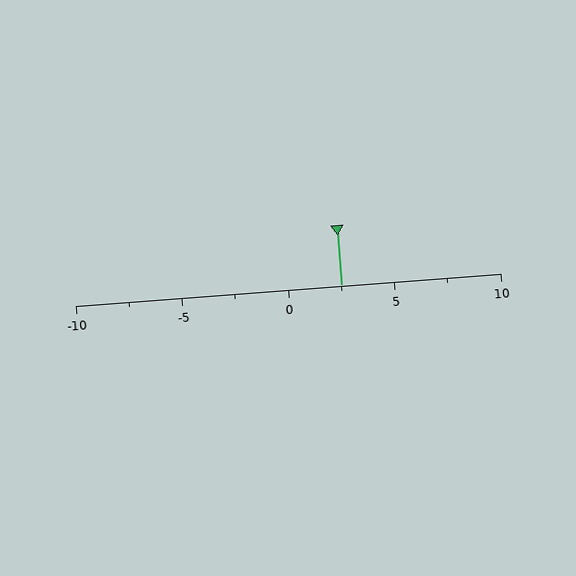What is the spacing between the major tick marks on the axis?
The major ticks are spaced 5 apart.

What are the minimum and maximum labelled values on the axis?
The axis runs from -10 to 10.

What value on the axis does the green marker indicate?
The marker indicates approximately 2.5.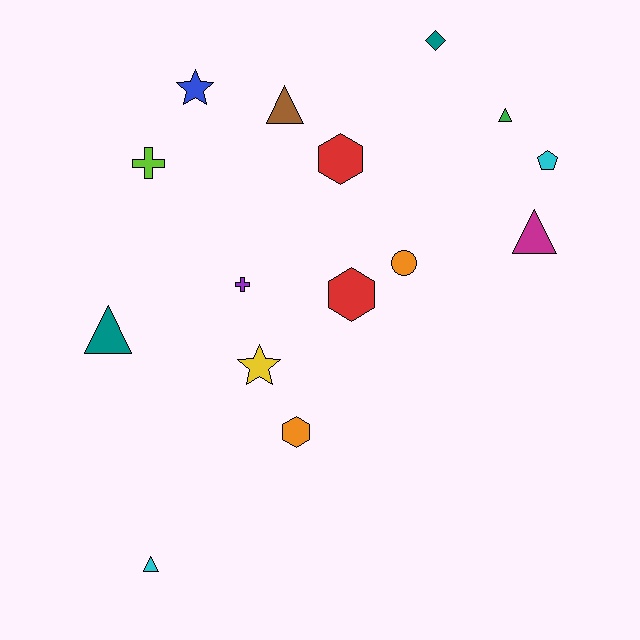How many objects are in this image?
There are 15 objects.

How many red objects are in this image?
There are 2 red objects.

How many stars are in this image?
There are 2 stars.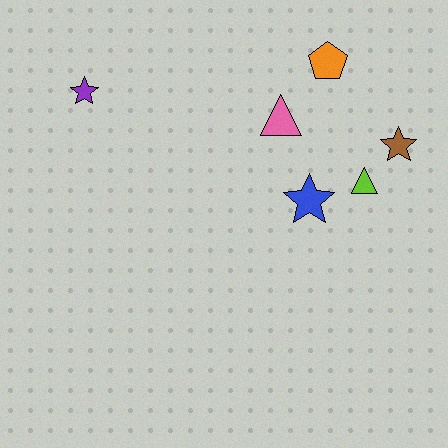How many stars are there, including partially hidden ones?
There are 3 stars.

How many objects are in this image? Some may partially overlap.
There are 6 objects.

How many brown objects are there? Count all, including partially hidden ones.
There is 1 brown object.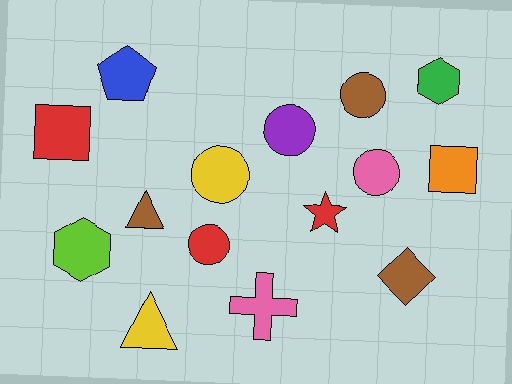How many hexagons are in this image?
There are 2 hexagons.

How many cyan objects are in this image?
There are no cyan objects.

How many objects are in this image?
There are 15 objects.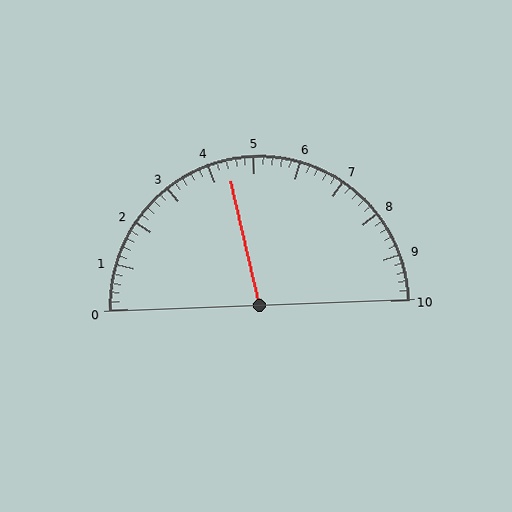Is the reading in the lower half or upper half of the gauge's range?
The reading is in the lower half of the range (0 to 10).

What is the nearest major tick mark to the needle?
The nearest major tick mark is 4.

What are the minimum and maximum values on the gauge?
The gauge ranges from 0 to 10.